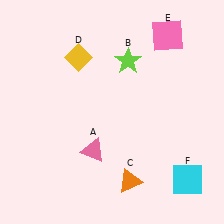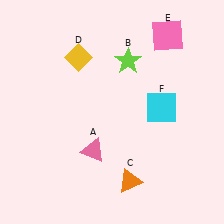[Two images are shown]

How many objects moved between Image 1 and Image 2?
1 object moved between the two images.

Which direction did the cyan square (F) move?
The cyan square (F) moved up.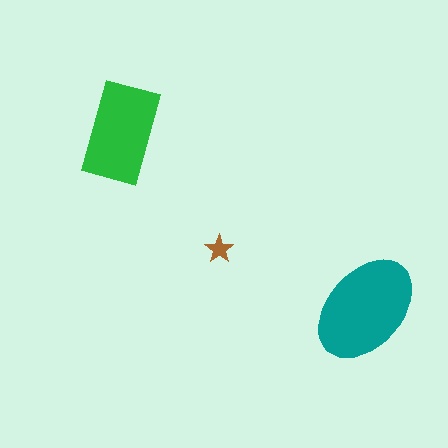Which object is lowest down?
The teal ellipse is bottommost.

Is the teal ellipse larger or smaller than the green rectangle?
Larger.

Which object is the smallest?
The brown star.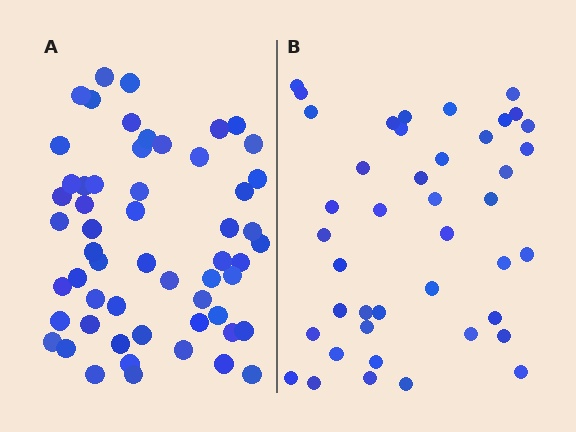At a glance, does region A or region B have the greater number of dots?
Region A (the left region) has more dots.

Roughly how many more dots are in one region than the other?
Region A has approximately 15 more dots than region B.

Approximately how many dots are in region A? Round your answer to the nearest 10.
About 60 dots. (The exact count is 56, which rounds to 60.)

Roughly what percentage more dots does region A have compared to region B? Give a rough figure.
About 35% more.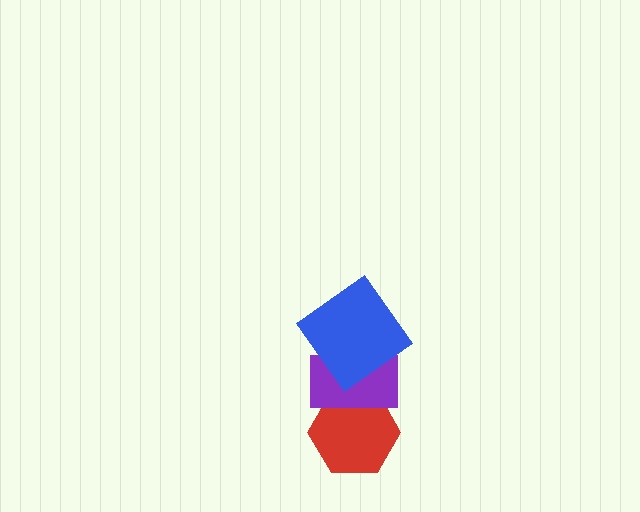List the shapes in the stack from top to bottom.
From top to bottom: the blue diamond, the purple rectangle, the red hexagon.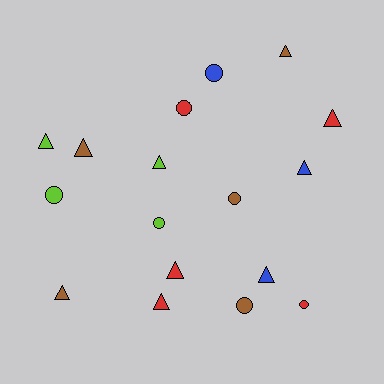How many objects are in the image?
There are 17 objects.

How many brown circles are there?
There are 2 brown circles.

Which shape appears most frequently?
Triangle, with 10 objects.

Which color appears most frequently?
Red, with 5 objects.